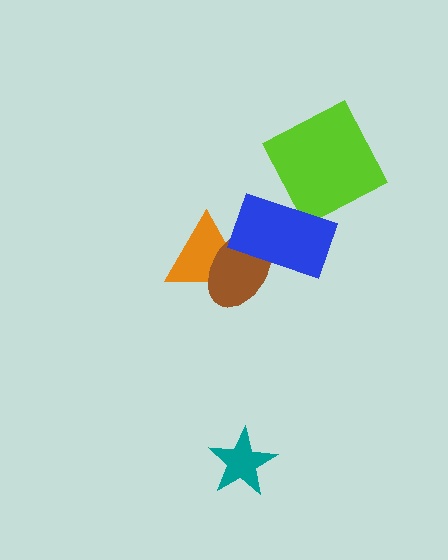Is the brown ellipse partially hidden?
Yes, it is partially covered by another shape.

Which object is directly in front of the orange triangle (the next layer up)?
The brown ellipse is directly in front of the orange triangle.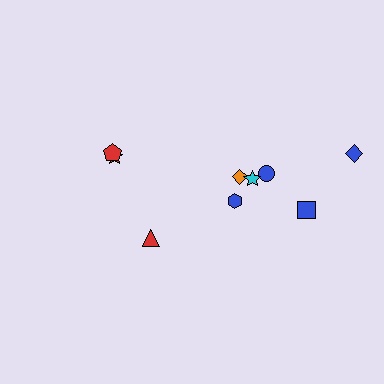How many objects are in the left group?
There are 3 objects.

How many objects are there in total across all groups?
There are 9 objects.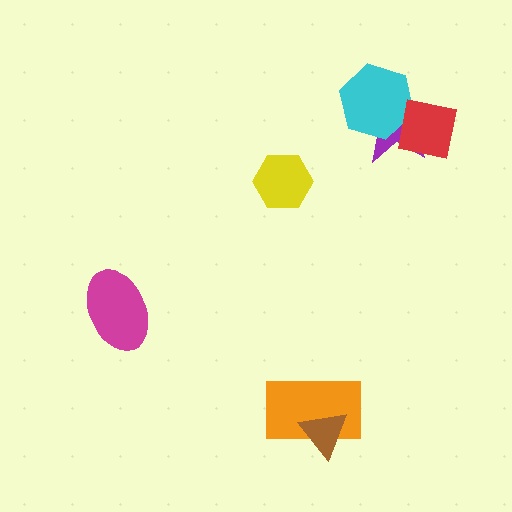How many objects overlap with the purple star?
2 objects overlap with the purple star.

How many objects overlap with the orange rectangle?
1 object overlaps with the orange rectangle.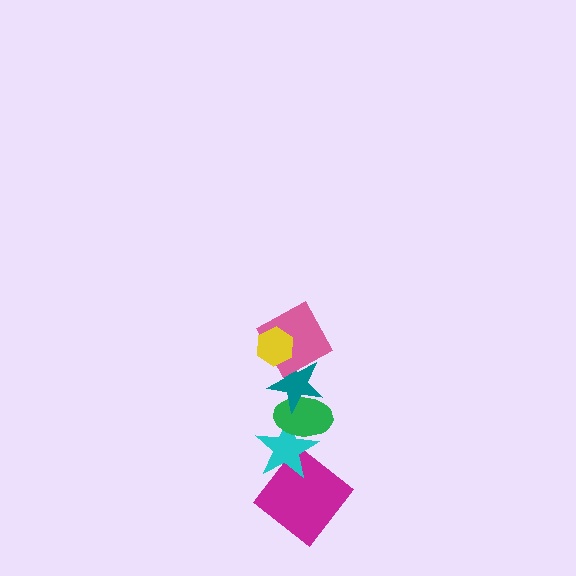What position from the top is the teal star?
The teal star is 3rd from the top.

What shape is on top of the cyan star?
The green ellipse is on top of the cyan star.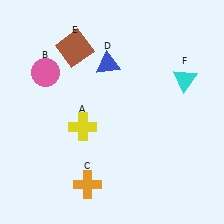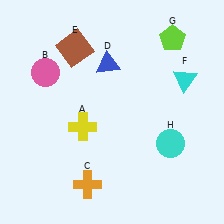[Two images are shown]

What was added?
A lime pentagon (G), a cyan circle (H) were added in Image 2.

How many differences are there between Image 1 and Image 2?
There are 2 differences between the two images.